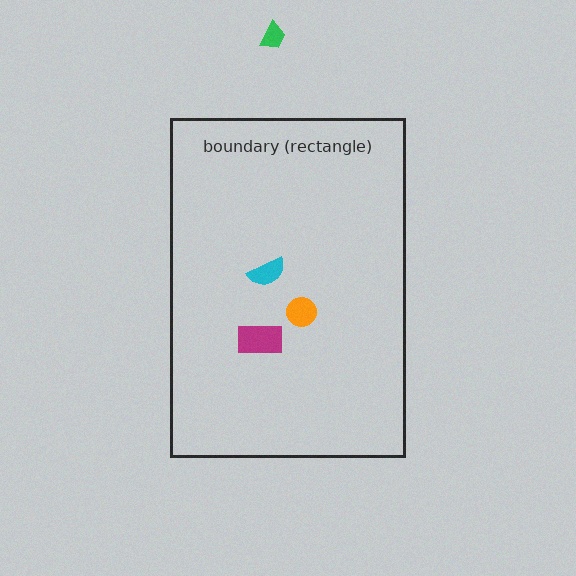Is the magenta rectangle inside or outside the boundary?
Inside.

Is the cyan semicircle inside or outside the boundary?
Inside.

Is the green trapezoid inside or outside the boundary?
Outside.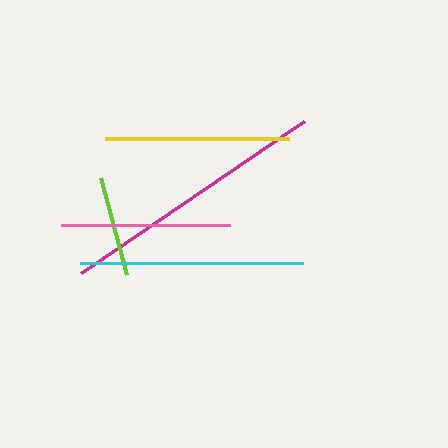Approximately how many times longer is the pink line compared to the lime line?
The pink line is approximately 1.7 times the length of the lime line.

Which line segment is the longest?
The magenta line is the longest at approximately 270 pixels.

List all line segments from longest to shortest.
From longest to shortest: magenta, cyan, yellow, pink, lime.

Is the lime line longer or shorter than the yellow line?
The yellow line is longer than the lime line.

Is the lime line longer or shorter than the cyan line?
The cyan line is longer than the lime line.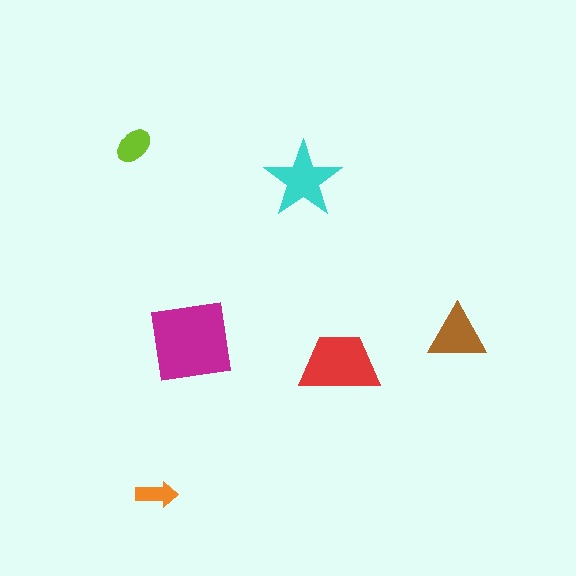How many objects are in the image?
There are 6 objects in the image.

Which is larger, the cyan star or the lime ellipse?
The cyan star.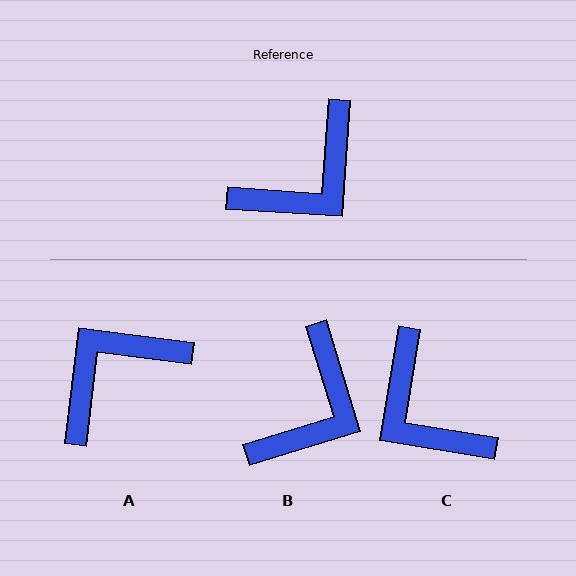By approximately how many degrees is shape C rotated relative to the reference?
Approximately 96 degrees clockwise.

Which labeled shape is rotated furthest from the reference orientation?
A, about 177 degrees away.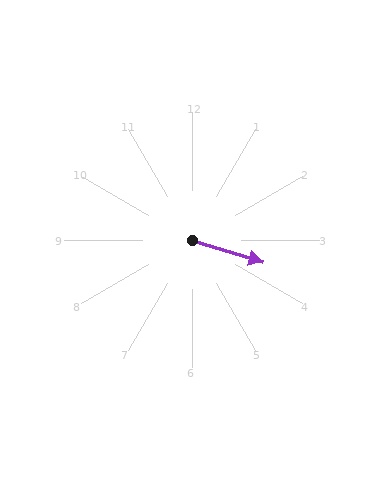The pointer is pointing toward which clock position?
Roughly 4 o'clock.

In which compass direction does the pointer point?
East.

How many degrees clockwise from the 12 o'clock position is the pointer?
Approximately 107 degrees.